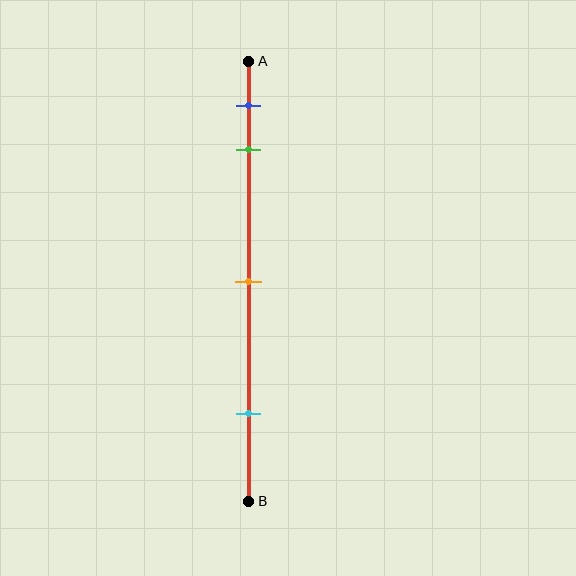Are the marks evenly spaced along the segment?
No, the marks are not evenly spaced.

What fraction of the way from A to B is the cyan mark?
The cyan mark is approximately 80% (0.8) of the way from A to B.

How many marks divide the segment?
There are 4 marks dividing the segment.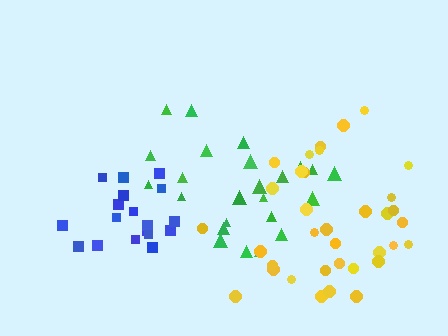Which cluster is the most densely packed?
Blue.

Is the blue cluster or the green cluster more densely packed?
Blue.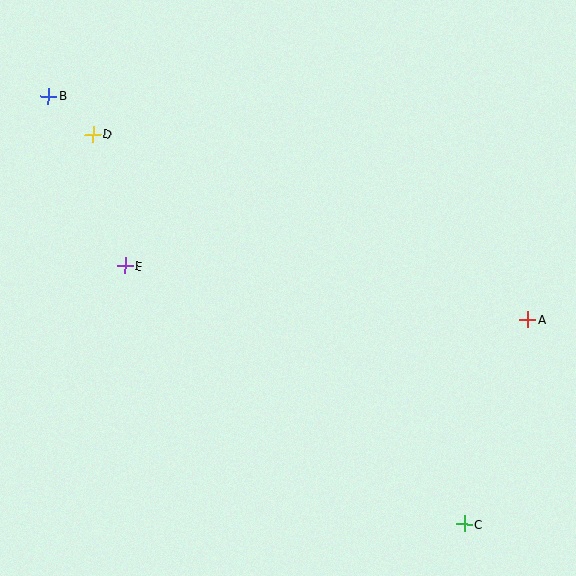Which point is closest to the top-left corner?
Point B is closest to the top-left corner.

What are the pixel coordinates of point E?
Point E is at (125, 266).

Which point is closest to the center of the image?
Point E at (125, 266) is closest to the center.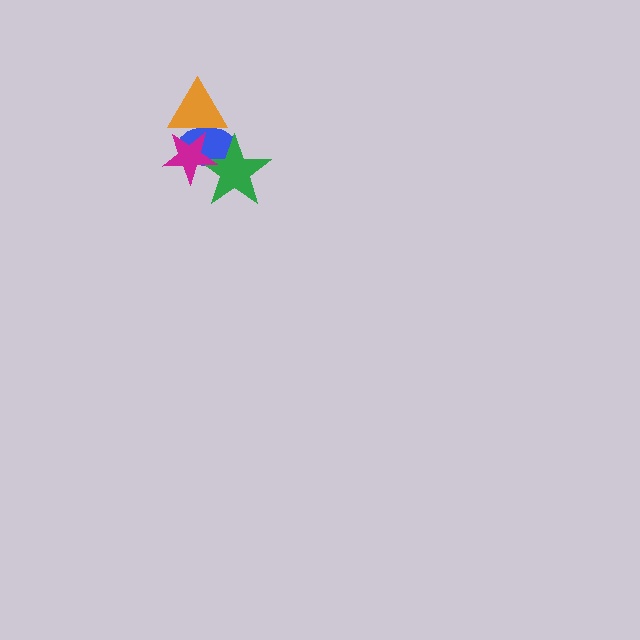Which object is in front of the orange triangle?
The magenta star is in front of the orange triangle.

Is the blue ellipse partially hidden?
Yes, it is partially covered by another shape.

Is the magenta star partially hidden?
No, no other shape covers it.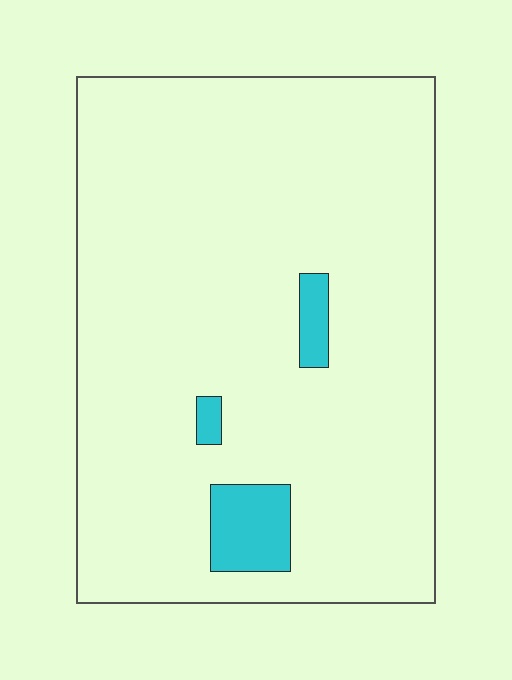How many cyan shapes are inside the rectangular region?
3.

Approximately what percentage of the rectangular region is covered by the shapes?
Approximately 5%.